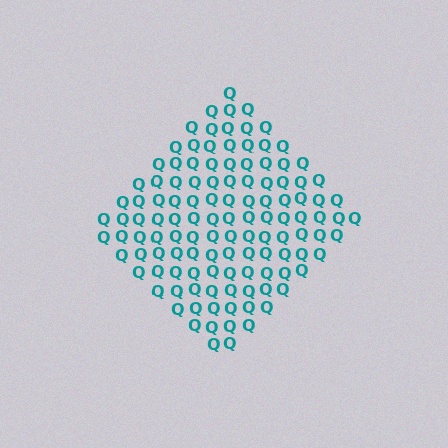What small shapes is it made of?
It is made of small letter Q's.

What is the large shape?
The large shape is a diamond.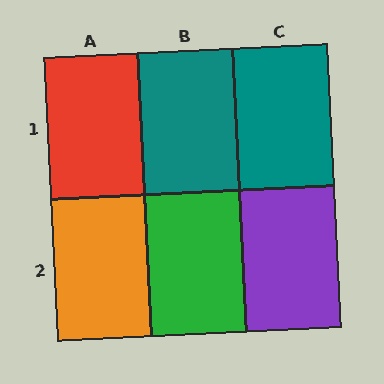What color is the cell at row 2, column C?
Purple.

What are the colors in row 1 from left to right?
Red, teal, teal.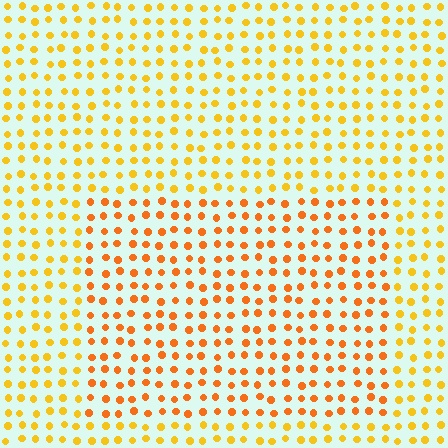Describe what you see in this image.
The image is filled with small yellow elements in a uniform arrangement. A rectangle-shaped region is visible where the elements are tinted to a slightly different hue, forming a subtle color boundary.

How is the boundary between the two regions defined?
The boundary is defined purely by a slight shift in hue (about 23 degrees). Spacing, size, and orientation are identical on both sides.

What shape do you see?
I see a rectangle.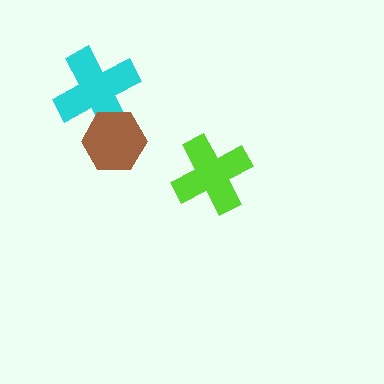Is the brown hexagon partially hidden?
No, no other shape covers it.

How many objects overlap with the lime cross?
0 objects overlap with the lime cross.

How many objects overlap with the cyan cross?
1 object overlaps with the cyan cross.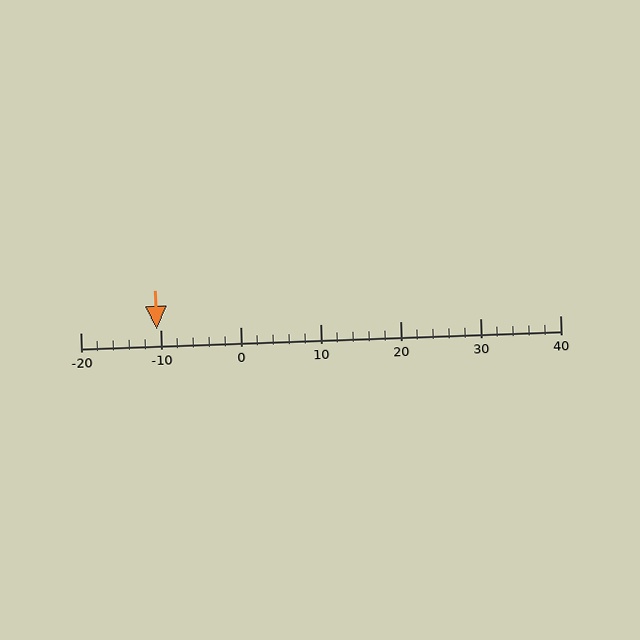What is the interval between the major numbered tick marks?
The major tick marks are spaced 10 units apart.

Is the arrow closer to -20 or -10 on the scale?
The arrow is closer to -10.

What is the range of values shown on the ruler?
The ruler shows values from -20 to 40.